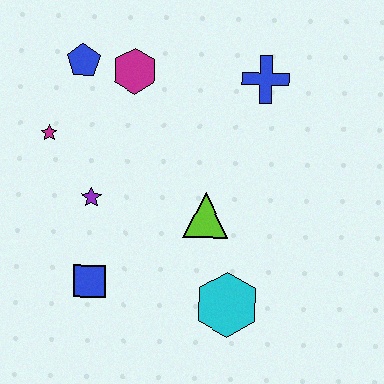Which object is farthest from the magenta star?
The cyan hexagon is farthest from the magenta star.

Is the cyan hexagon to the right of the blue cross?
No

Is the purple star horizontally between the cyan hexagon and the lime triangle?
No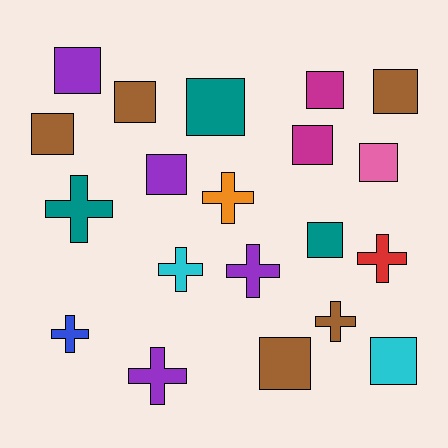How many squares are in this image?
There are 12 squares.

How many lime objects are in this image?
There are no lime objects.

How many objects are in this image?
There are 20 objects.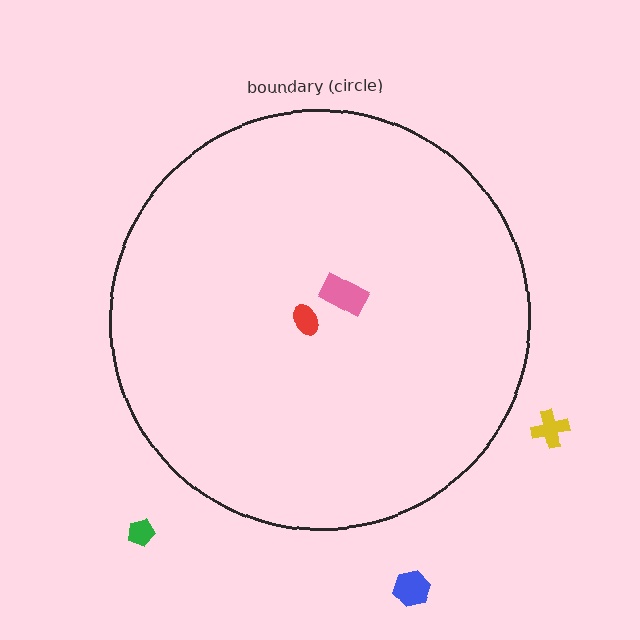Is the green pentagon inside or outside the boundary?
Outside.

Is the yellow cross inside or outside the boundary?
Outside.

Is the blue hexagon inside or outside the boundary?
Outside.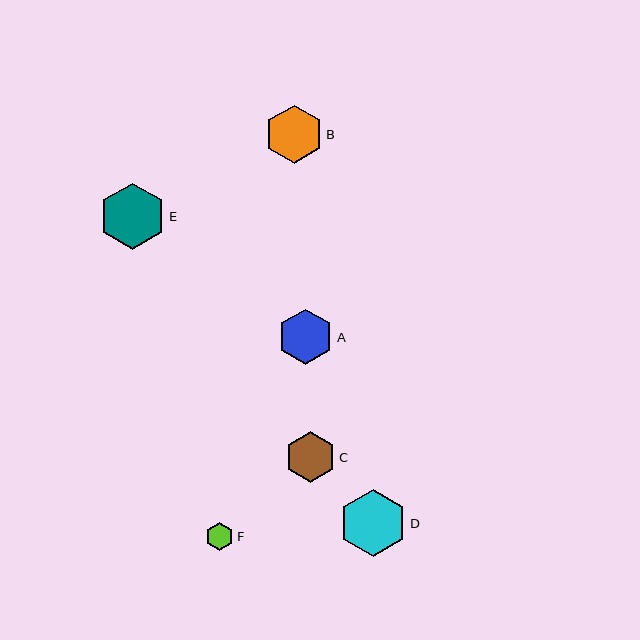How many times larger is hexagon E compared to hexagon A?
Hexagon E is approximately 1.2 times the size of hexagon A.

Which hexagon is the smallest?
Hexagon F is the smallest with a size of approximately 28 pixels.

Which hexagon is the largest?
Hexagon D is the largest with a size of approximately 67 pixels.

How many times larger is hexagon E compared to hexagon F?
Hexagon E is approximately 2.3 times the size of hexagon F.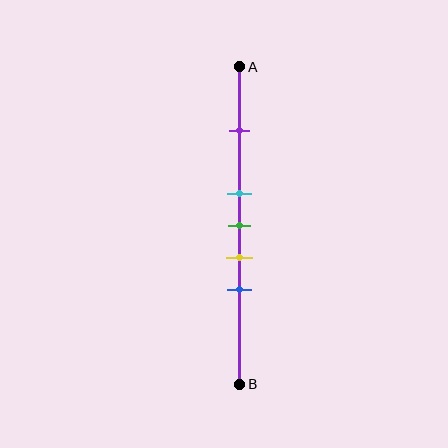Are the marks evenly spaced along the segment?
No, the marks are not evenly spaced.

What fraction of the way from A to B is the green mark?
The green mark is approximately 50% (0.5) of the way from A to B.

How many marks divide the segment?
There are 5 marks dividing the segment.